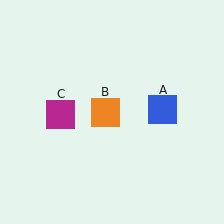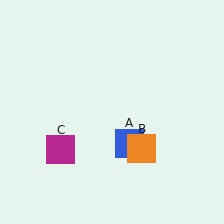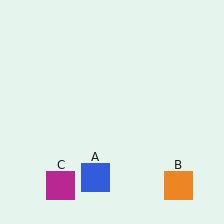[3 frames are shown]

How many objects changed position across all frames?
3 objects changed position: blue square (object A), orange square (object B), magenta square (object C).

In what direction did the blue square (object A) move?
The blue square (object A) moved down and to the left.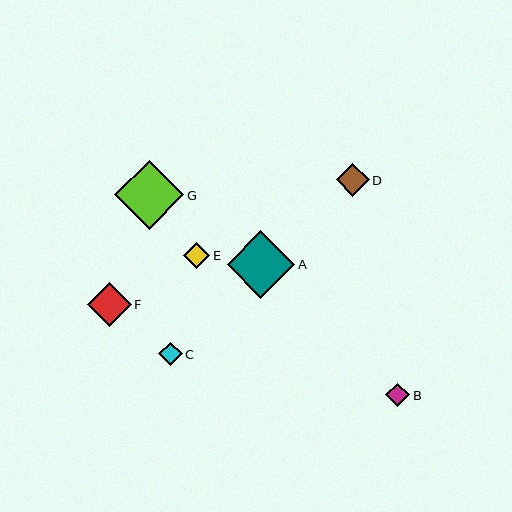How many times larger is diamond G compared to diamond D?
Diamond G is approximately 2.1 times the size of diamond D.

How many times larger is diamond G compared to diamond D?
Diamond G is approximately 2.1 times the size of diamond D.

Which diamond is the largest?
Diamond G is the largest with a size of approximately 69 pixels.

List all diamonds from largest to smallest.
From largest to smallest: G, A, F, D, E, B, C.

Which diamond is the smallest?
Diamond C is the smallest with a size of approximately 23 pixels.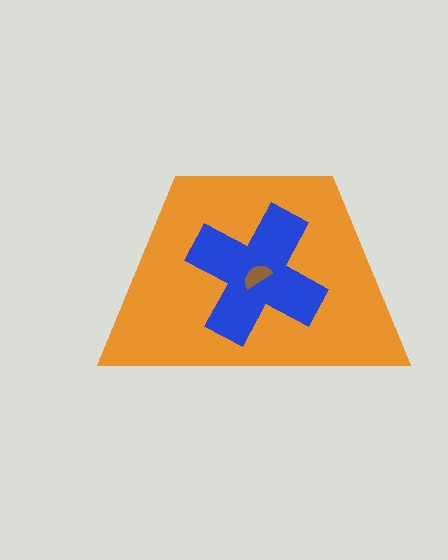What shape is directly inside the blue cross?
The brown semicircle.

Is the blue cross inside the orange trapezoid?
Yes.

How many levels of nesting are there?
3.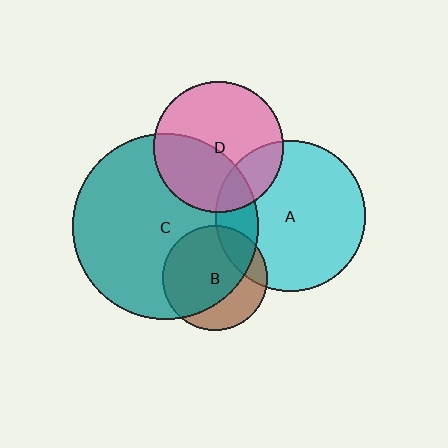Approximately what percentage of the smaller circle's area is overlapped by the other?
Approximately 20%.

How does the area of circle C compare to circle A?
Approximately 1.5 times.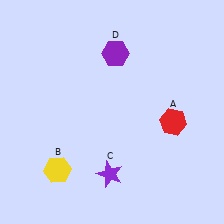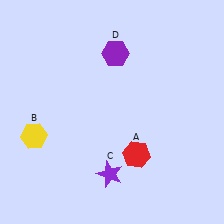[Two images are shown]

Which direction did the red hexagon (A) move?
The red hexagon (A) moved left.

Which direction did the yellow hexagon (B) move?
The yellow hexagon (B) moved up.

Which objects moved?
The objects that moved are: the red hexagon (A), the yellow hexagon (B).